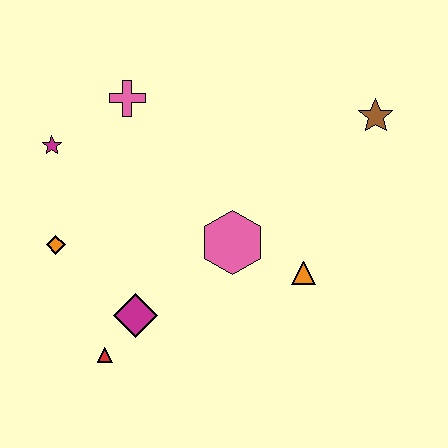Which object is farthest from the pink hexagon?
The magenta star is farthest from the pink hexagon.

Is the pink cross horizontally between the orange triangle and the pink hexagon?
No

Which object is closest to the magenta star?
The pink cross is closest to the magenta star.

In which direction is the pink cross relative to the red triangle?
The pink cross is above the red triangle.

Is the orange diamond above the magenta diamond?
Yes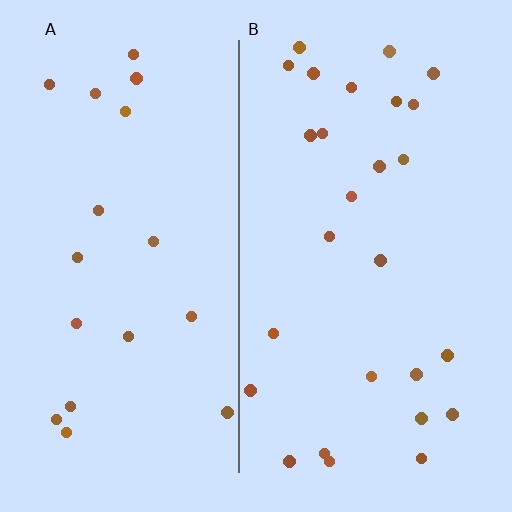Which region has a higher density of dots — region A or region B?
B (the right).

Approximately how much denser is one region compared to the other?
Approximately 1.5× — region B over region A.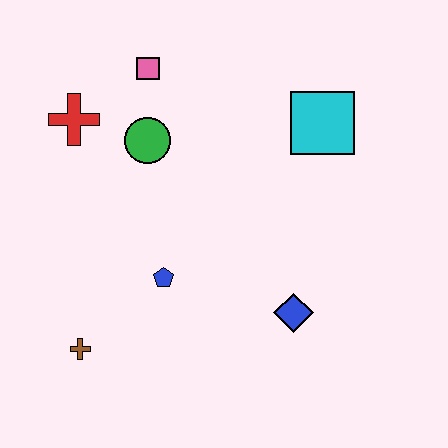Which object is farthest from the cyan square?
The brown cross is farthest from the cyan square.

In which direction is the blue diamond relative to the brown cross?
The blue diamond is to the right of the brown cross.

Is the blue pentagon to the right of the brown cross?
Yes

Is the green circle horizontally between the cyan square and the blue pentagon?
No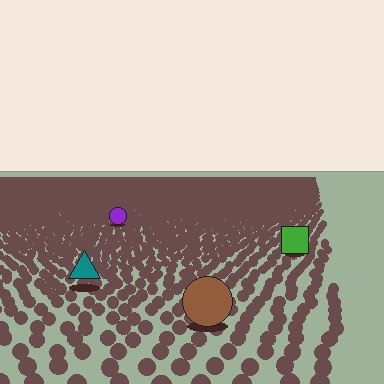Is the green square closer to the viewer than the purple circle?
Yes. The green square is closer — you can tell from the texture gradient: the ground texture is coarser near it.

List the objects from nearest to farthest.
From nearest to farthest: the brown circle, the teal triangle, the green square, the purple circle.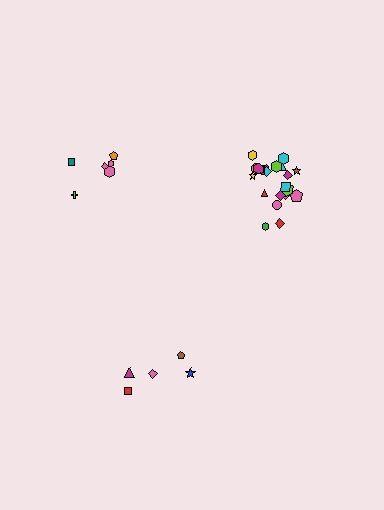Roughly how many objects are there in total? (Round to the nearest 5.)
Roughly 35 objects in total.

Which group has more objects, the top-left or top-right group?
The top-right group.